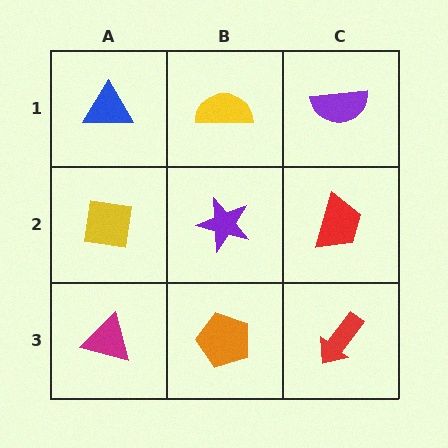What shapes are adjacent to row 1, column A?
A yellow square (row 2, column A), a yellow semicircle (row 1, column B).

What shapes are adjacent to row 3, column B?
A purple star (row 2, column B), a magenta triangle (row 3, column A), a red arrow (row 3, column C).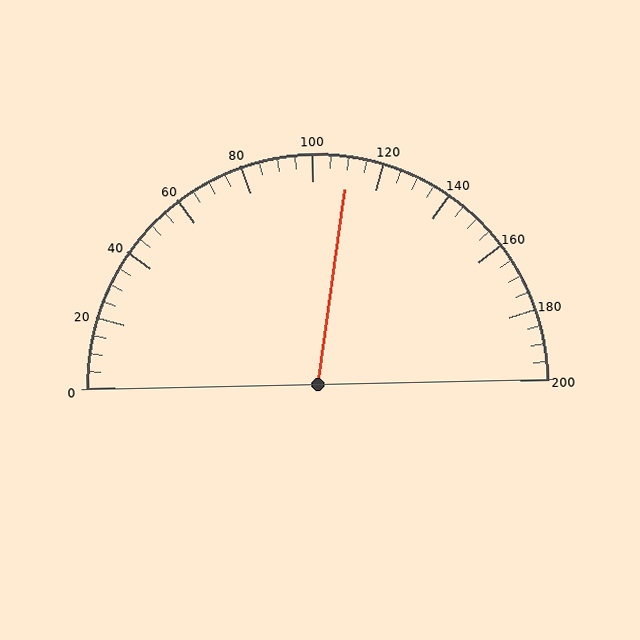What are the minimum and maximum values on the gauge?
The gauge ranges from 0 to 200.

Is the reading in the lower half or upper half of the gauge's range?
The reading is in the upper half of the range (0 to 200).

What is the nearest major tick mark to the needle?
The nearest major tick mark is 120.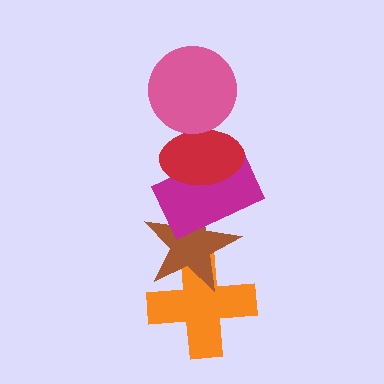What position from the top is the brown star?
The brown star is 4th from the top.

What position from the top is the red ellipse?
The red ellipse is 2nd from the top.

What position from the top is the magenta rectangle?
The magenta rectangle is 3rd from the top.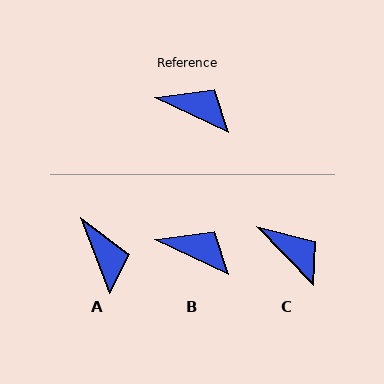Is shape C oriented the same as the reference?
No, it is off by about 21 degrees.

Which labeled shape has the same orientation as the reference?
B.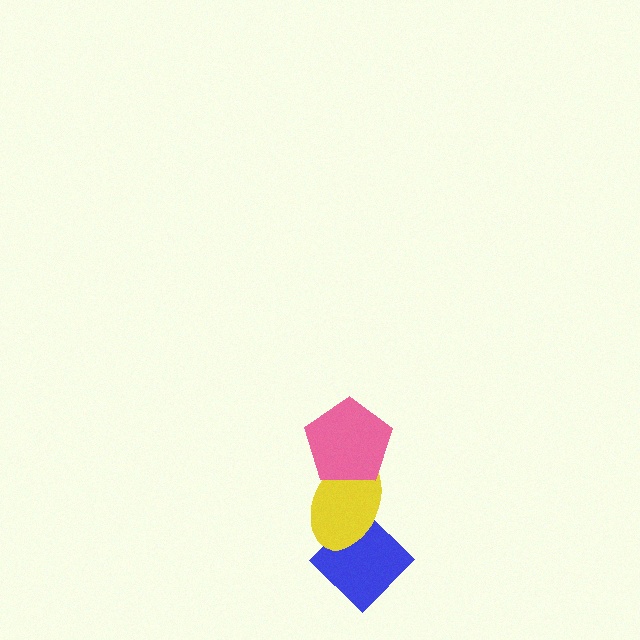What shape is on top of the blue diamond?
The yellow ellipse is on top of the blue diamond.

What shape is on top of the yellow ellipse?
The pink pentagon is on top of the yellow ellipse.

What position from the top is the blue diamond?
The blue diamond is 3rd from the top.